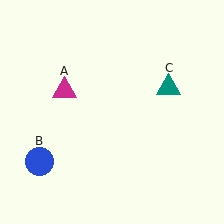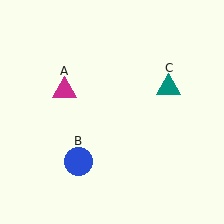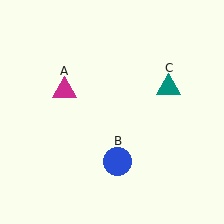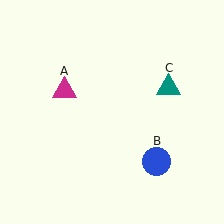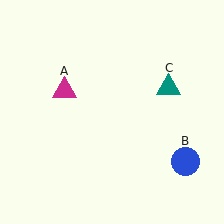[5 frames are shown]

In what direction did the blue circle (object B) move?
The blue circle (object B) moved right.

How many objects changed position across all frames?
1 object changed position: blue circle (object B).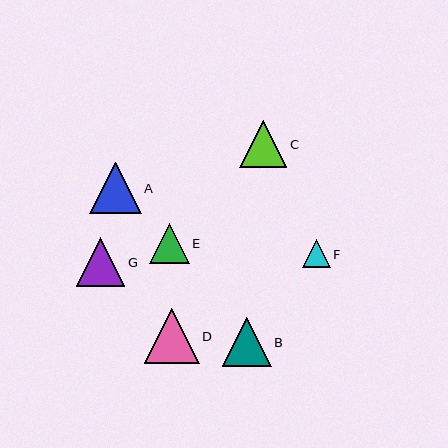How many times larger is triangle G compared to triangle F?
Triangle G is approximately 1.8 times the size of triangle F.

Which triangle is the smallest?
Triangle F is the smallest with a size of approximately 28 pixels.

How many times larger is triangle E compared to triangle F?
Triangle E is approximately 1.4 times the size of triangle F.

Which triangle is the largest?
Triangle D is the largest with a size of approximately 55 pixels.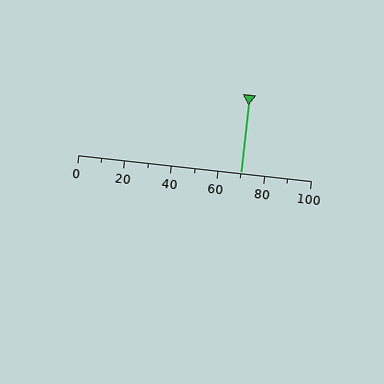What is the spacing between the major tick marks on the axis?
The major ticks are spaced 20 apart.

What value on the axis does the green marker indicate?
The marker indicates approximately 70.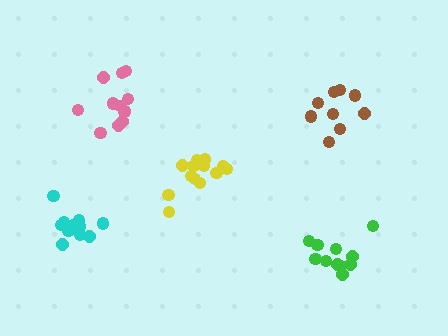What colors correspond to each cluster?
The clusters are colored: cyan, brown, yellow, pink, green.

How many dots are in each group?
Group 1: 12 dots, Group 2: 9 dots, Group 3: 13 dots, Group 4: 13 dots, Group 5: 11 dots (58 total).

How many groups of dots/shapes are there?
There are 5 groups.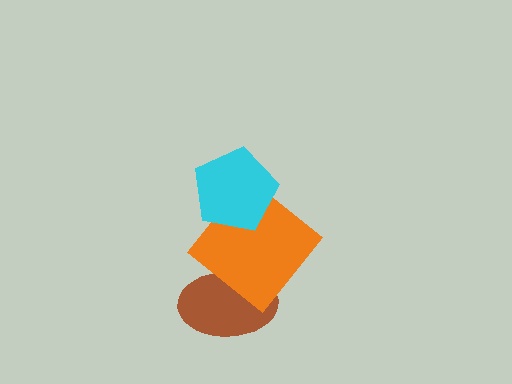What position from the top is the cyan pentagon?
The cyan pentagon is 1st from the top.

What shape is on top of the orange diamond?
The cyan pentagon is on top of the orange diamond.